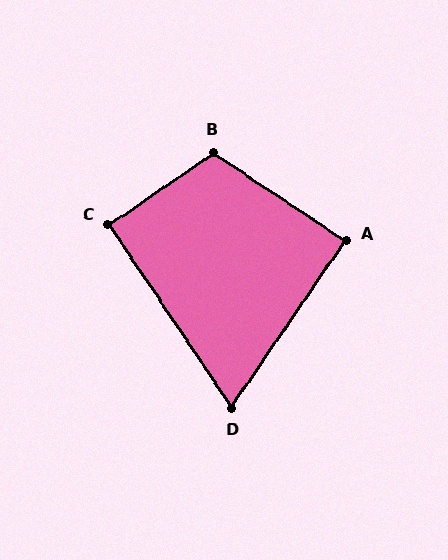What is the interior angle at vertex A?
Approximately 89 degrees (approximately right).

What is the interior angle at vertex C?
Approximately 91 degrees (approximately right).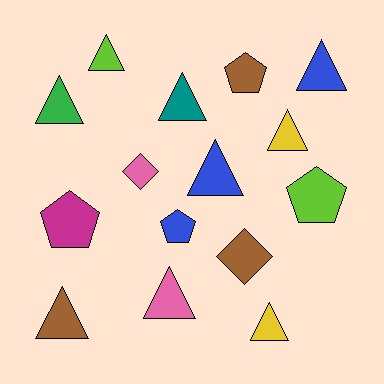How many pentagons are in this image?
There are 4 pentagons.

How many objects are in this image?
There are 15 objects.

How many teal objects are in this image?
There is 1 teal object.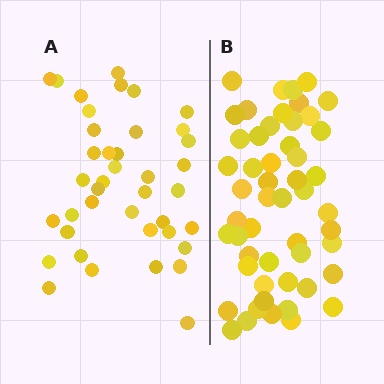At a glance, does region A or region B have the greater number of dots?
Region B (the right region) has more dots.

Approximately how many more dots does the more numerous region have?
Region B has roughly 12 or so more dots than region A.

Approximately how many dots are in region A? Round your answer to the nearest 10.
About 40 dots.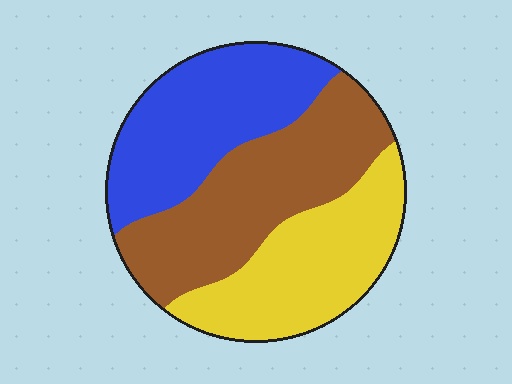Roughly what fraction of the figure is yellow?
Yellow covers around 30% of the figure.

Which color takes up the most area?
Brown, at roughly 35%.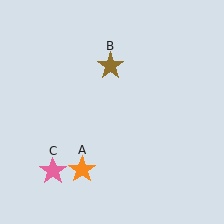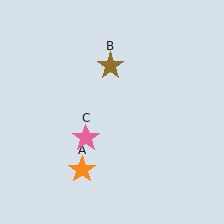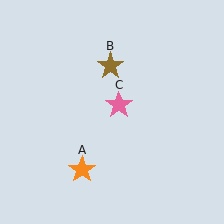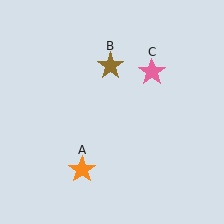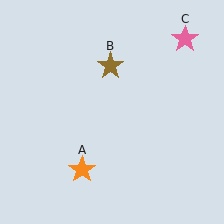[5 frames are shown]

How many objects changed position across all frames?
1 object changed position: pink star (object C).